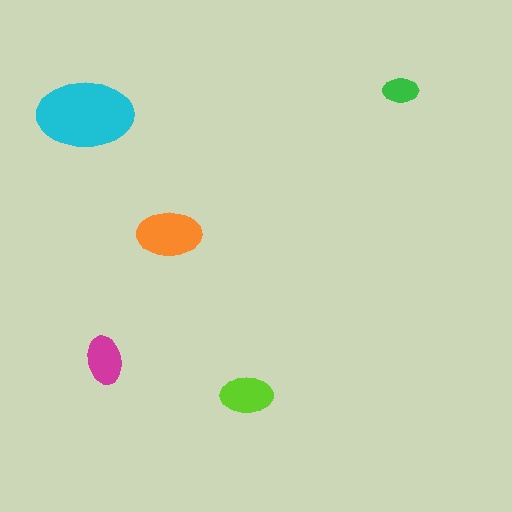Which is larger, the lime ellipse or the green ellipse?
The lime one.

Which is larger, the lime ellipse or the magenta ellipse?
The lime one.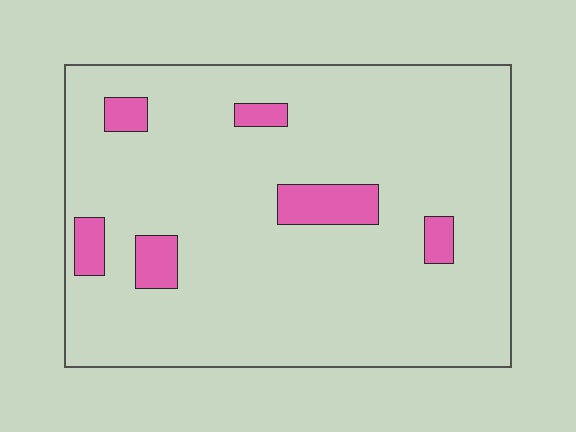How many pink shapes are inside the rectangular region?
6.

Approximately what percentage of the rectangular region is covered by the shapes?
Approximately 10%.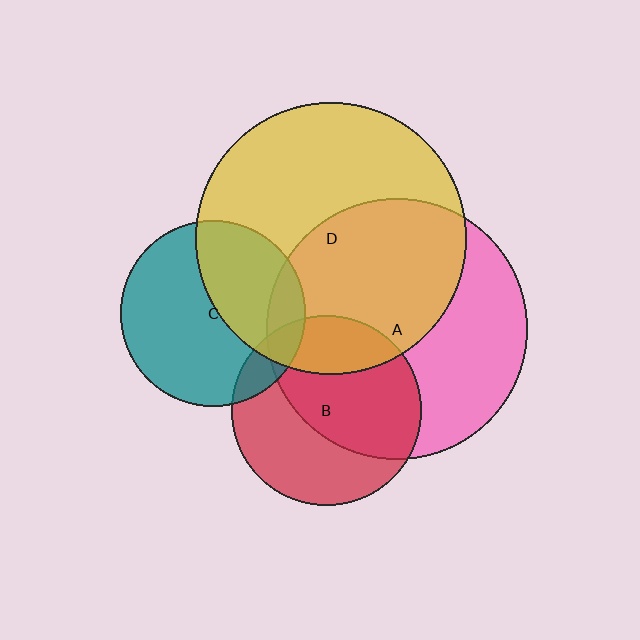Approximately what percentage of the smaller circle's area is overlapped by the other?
Approximately 55%.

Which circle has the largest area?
Circle D (yellow).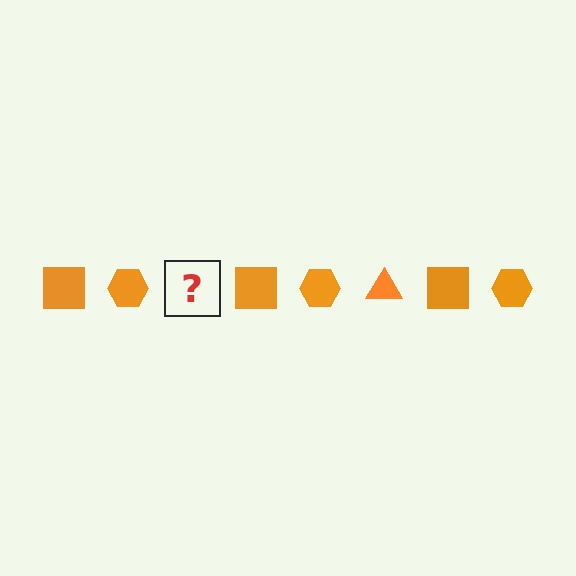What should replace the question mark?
The question mark should be replaced with an orange triangle.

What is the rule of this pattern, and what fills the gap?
The rule is that the pattern cycles through square, hexagon, triangle shapes in orange. The gap should be filled with an orange triangle.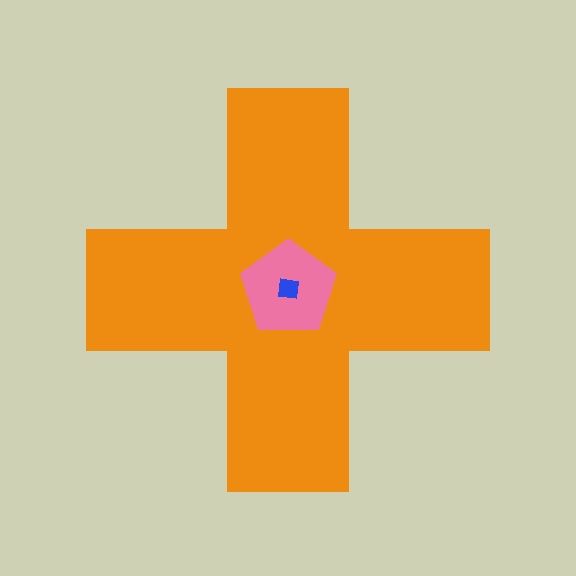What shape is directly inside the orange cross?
The pink pentagon.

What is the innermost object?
The blue square.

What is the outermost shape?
The orange cross.